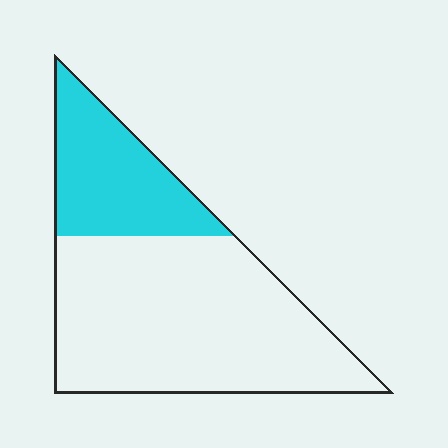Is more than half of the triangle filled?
No.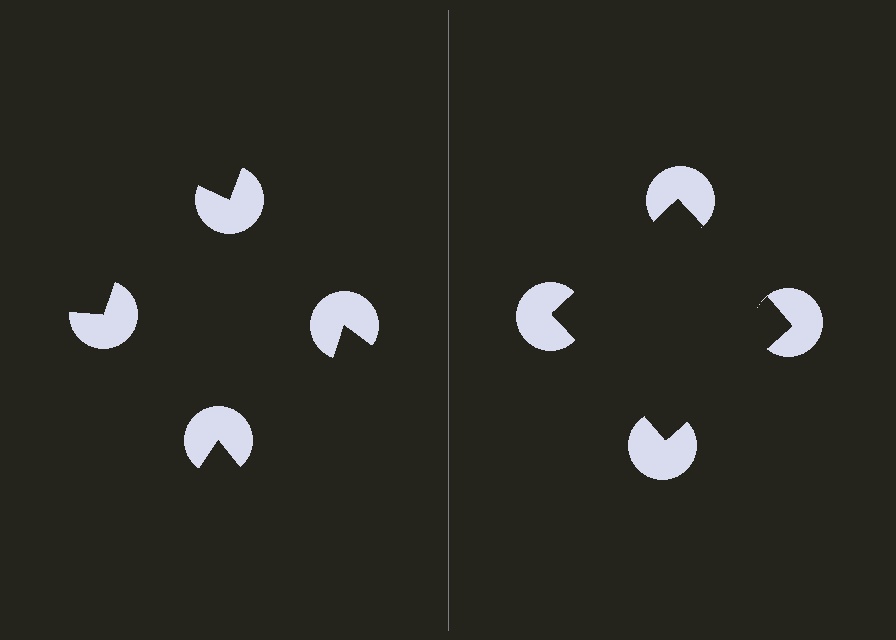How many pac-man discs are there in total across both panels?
8 — 4 on each side.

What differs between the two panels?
The pac-man discs are positioned identically on both sides; only the wedge orientations differ. On the right they align to a square; on the left they are misaligned.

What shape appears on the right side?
An illusory square.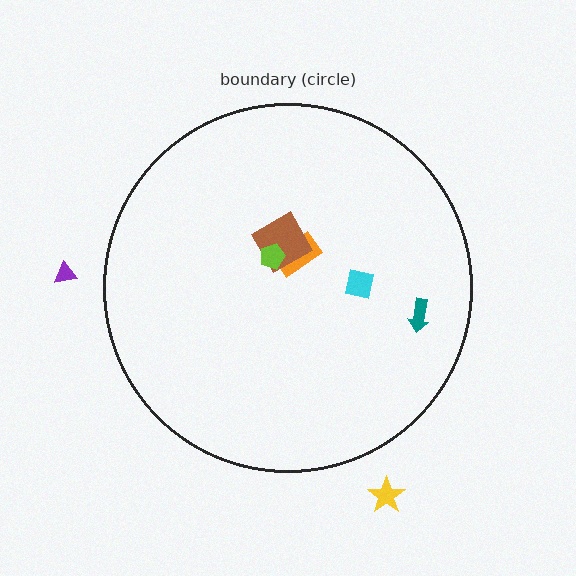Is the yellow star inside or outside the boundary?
Outside.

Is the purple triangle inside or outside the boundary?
Outside.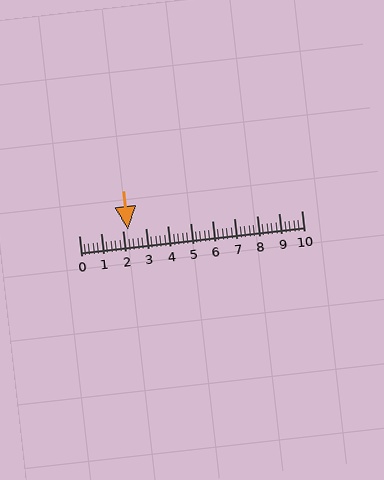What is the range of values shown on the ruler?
The ruler shows values from 0 to 10.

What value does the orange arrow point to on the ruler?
The orange arrow points to approximately 2.2.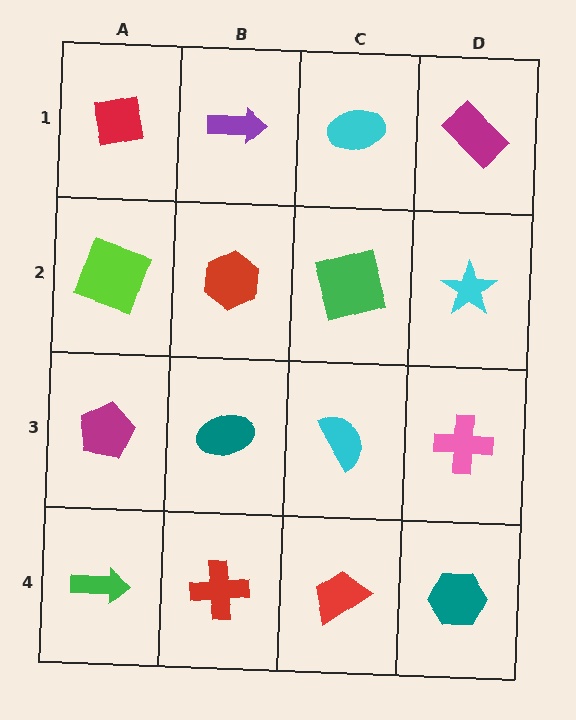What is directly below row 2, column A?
A magenta pentagon.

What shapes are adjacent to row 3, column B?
A red hexagon (row 2, column B), a red cross (row 4, column B), a magenta pentagon (row 3, column A), a cyan semicircle (row 3, column C).